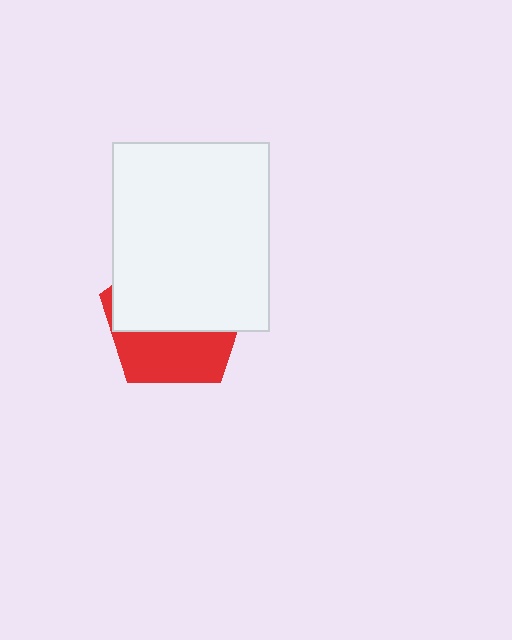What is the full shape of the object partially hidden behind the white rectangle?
The partially hidden object is a red pentagon.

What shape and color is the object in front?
The object in front is a white rectangle.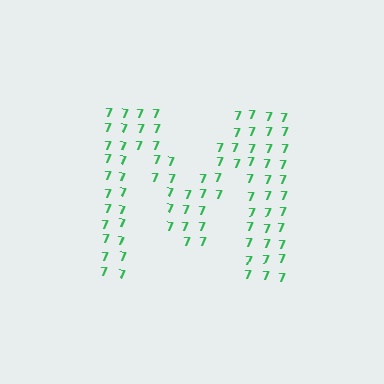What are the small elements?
The small elements are digit 7's.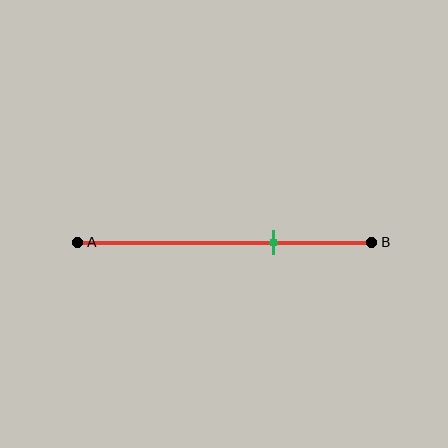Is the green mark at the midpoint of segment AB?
No, the mark is at about 65% from A, not at the 50% midpoint.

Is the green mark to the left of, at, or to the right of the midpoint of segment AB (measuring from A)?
The green mark is to the right of the midpoint of segment AB.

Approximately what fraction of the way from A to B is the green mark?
The green mark is approximately 65% of the way from A to B.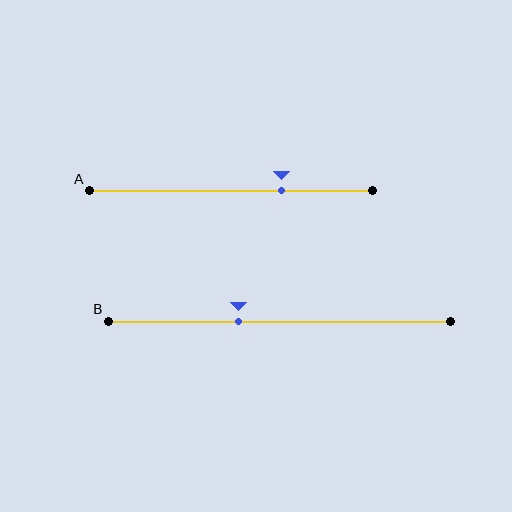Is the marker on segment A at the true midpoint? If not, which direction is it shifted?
No, the marker on segment A is shifted to the right by about 18% of the segment length.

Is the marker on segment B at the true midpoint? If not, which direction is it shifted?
No, the marker on segment B is shifted to the left by about 12% of the segment length.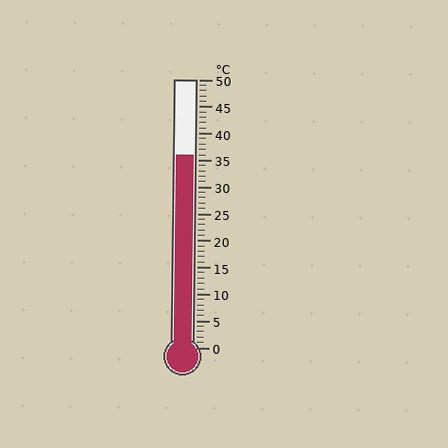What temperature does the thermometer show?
The thermometer shows approximately 36°C.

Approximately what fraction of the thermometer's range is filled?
The thermometer is filled to approximately 70% of its range.